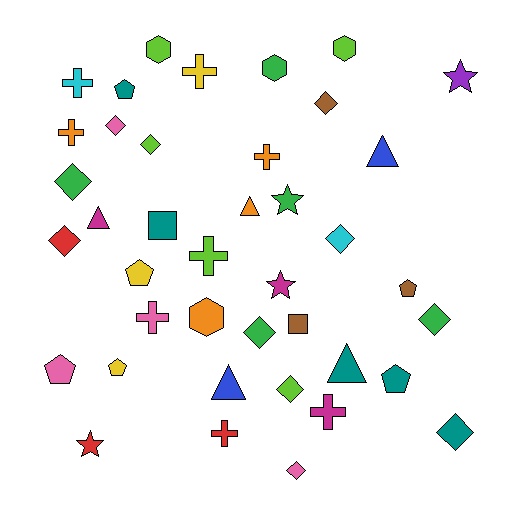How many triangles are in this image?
There are 5 triangles.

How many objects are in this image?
There are 40 objects.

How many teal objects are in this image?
There are 5 teal objects.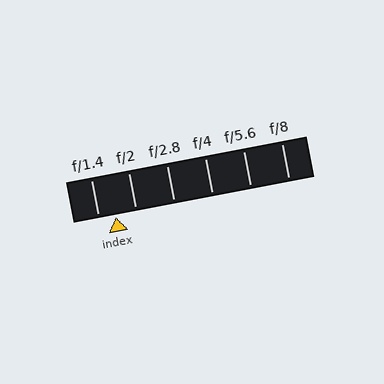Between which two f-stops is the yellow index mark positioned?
The index mark is between f/1.4 and f/2.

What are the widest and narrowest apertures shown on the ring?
The widest aperture shown is f/1.4 and the narrowest is f/8.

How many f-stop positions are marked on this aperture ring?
There are 6 f-stop positions marked.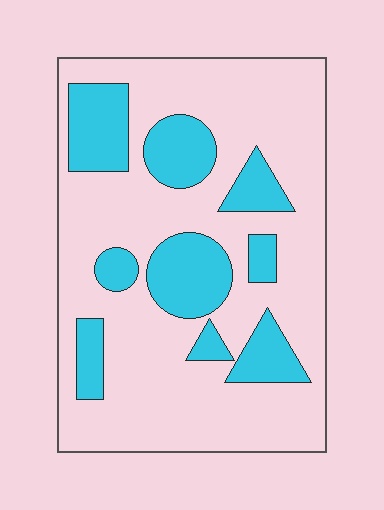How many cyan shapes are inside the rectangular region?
9.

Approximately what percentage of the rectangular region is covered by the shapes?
Approximately 25%.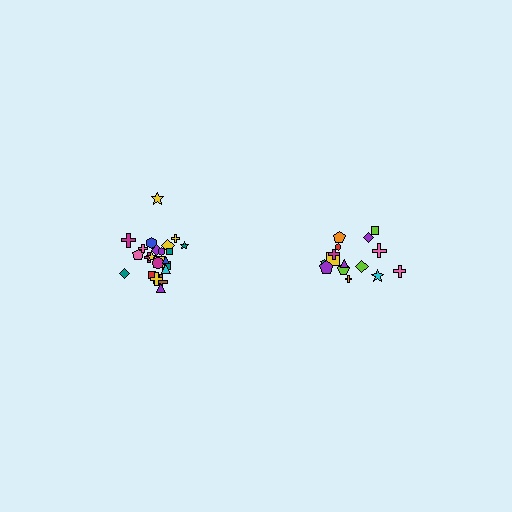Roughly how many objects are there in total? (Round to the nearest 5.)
Roughly 40 objects in total.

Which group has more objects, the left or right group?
The left group.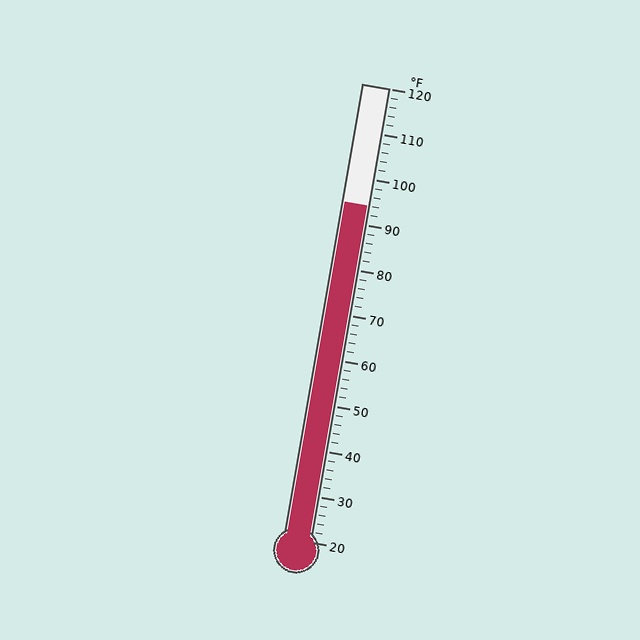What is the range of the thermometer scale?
The thermometer scale ranges from 20°F to 120°F.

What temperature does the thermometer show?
The thermometer shows approximately 94°F.